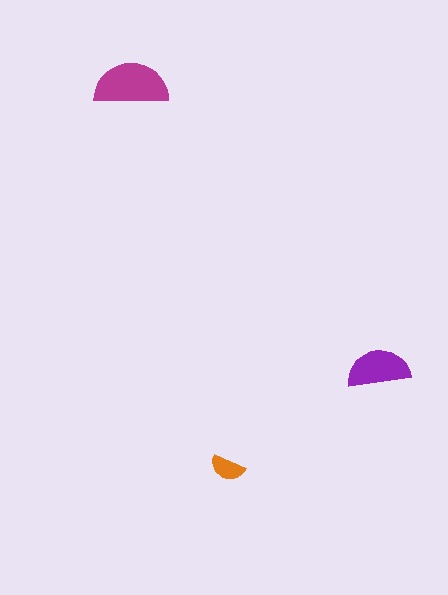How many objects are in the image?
There are 3 objects in the image.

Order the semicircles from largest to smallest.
the magenta one, the purple one, the orange one.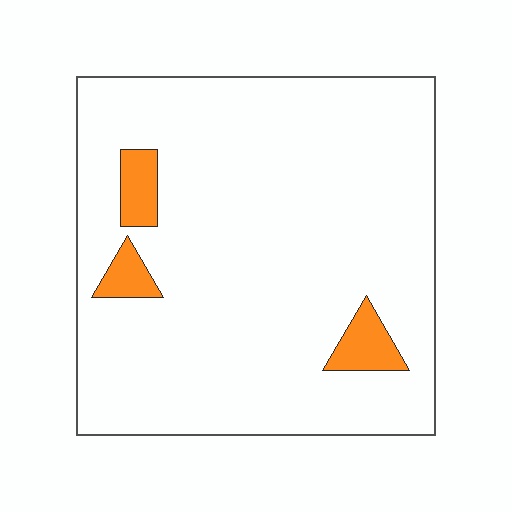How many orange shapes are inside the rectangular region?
3.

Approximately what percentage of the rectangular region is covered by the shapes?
Approximately 5%.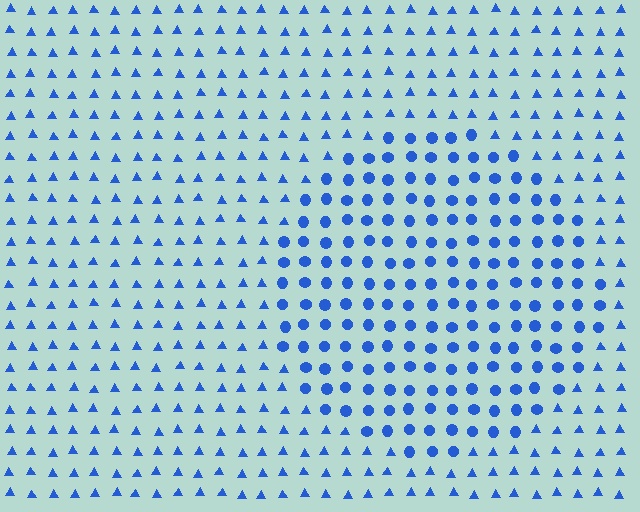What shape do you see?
I see a circle.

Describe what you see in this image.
The image is filled with small blue elements arranged in a uniform grid. A circle-shaped region contains circles, while the surrounding area contains triangles. The boundary is defined purely by the change in element shape.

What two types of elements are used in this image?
The image uses circles inside the circle region and triangles outside it.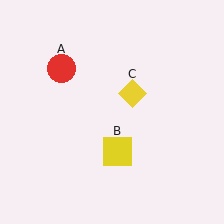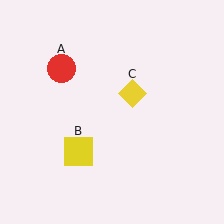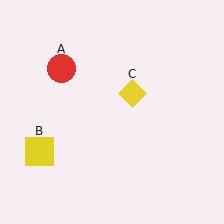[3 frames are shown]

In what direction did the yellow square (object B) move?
The yellow square (object B) moved left.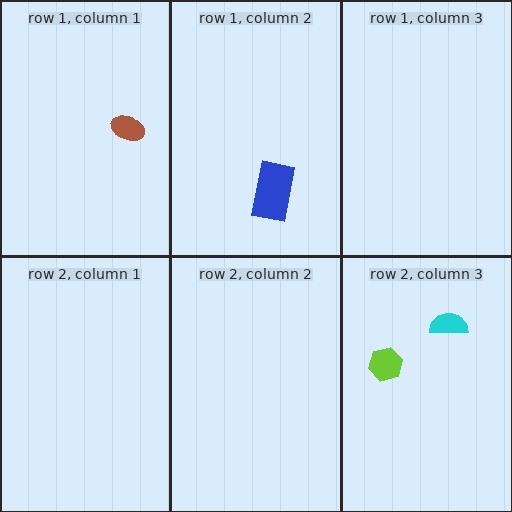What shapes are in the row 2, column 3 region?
The lime hexagon, the cyan semicircle.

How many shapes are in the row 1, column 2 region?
1.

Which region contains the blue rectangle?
The row 1, column 2 region.